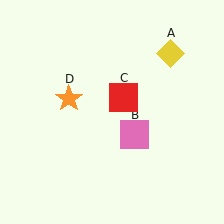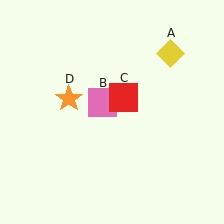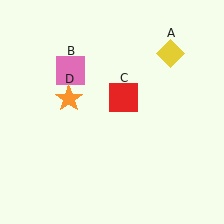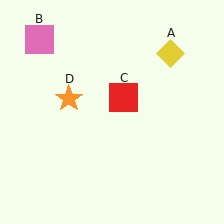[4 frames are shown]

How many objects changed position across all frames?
1 object changed position: pink square (object B).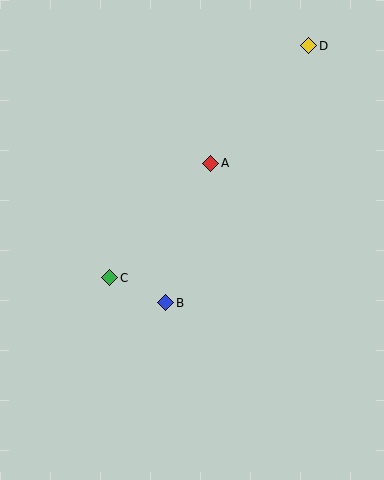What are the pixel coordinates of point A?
Point A is at (211, 163).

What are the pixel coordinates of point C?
Point C is at (110, 278).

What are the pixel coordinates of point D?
Point D is at (309, 46).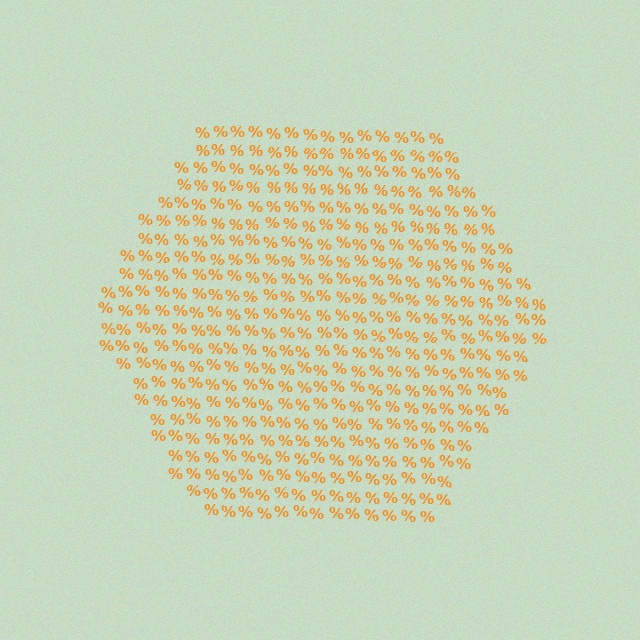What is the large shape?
The large shape is a hexagon.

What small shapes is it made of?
It is made of small percent signs.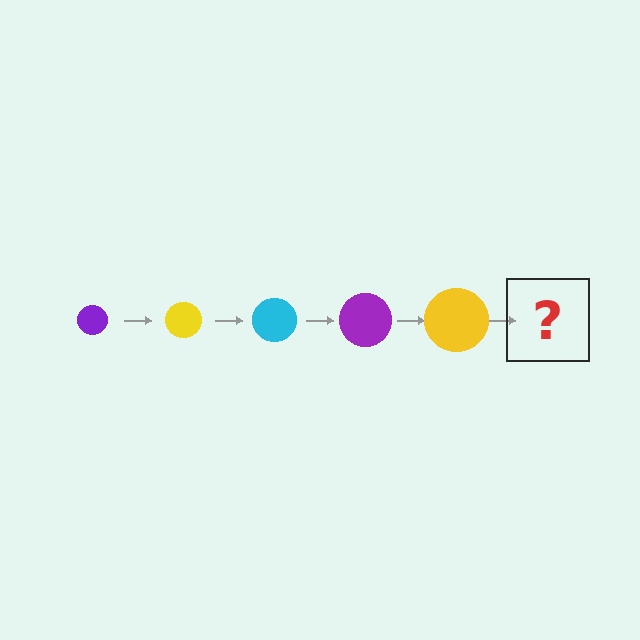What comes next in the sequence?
The next element should be a cyan circle, larger than the previous one.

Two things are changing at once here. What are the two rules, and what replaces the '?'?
The two rules are that the circle grows larger each step and the color cycles through purple, yellow, and cyan. The '?' should be a cyan circle, larger than the previous one.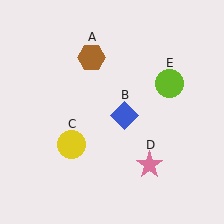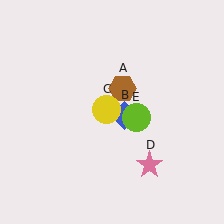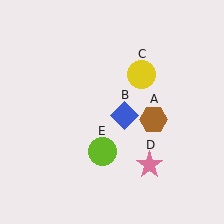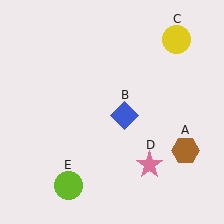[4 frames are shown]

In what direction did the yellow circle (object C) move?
The yellow circle (object C) moved up and to the right.